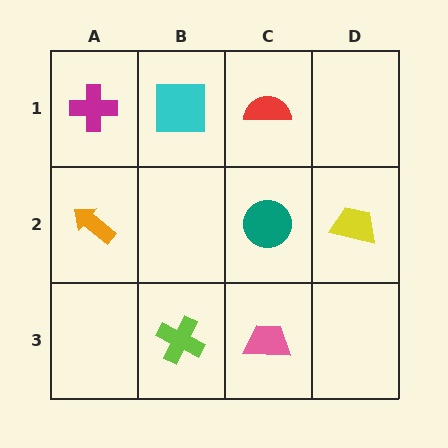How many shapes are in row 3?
2 shapes.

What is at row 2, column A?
An orange arrow.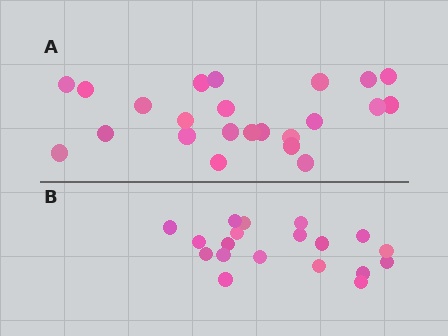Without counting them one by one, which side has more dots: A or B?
Region A (the top region) has more dots.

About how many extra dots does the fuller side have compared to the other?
Region A has about 4 more dots than region B.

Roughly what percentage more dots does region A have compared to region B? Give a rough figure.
About 20% more.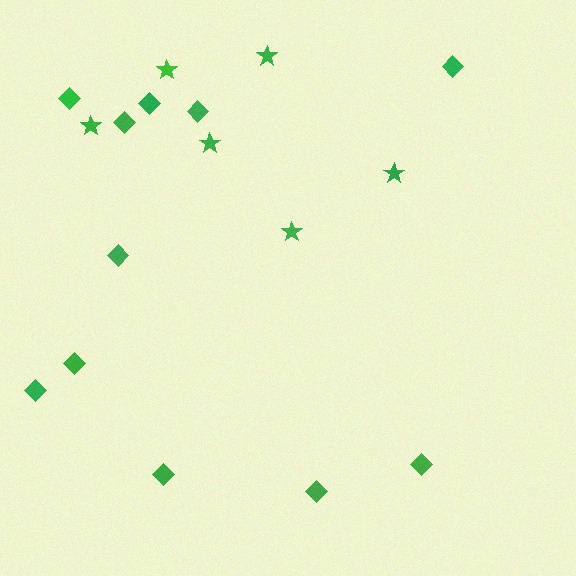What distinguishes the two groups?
There are 2 groups: one group of diamonds (11) and one group of stars (6).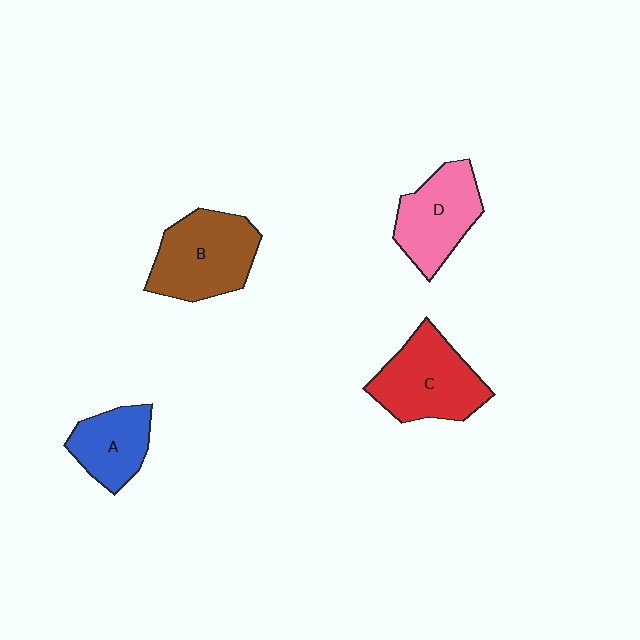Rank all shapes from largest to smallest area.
From largest to smallest: B (brown), C (red), D (pink), A (blue).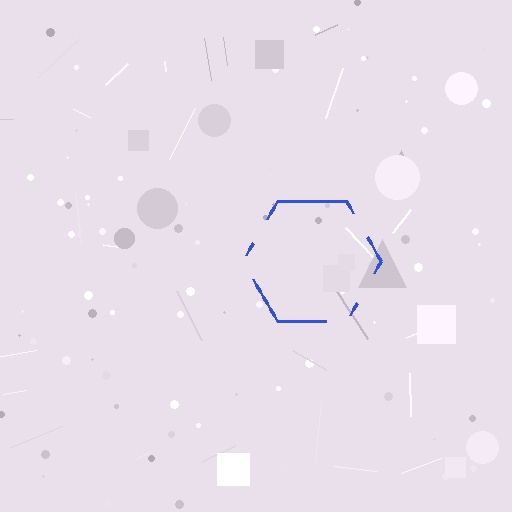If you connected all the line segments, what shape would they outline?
They would outline a hexagon.